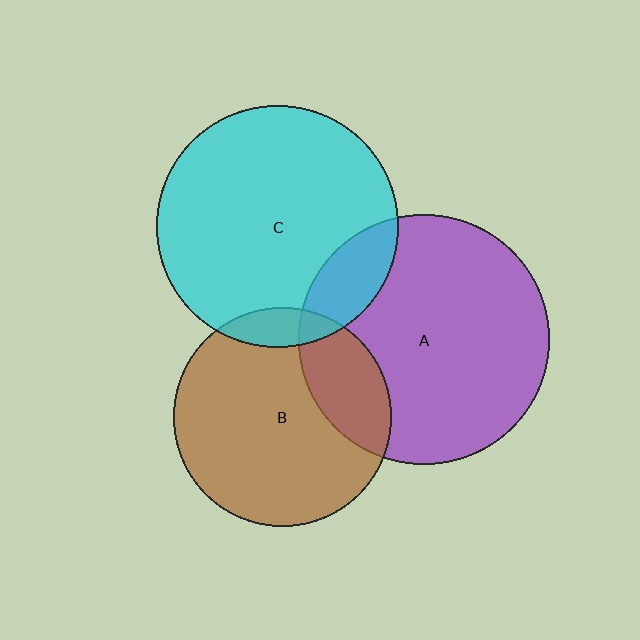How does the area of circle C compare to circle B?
Approximately 1.2 times.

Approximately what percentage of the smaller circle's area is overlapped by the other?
Approximately 10%.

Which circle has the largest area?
Circle A (purple).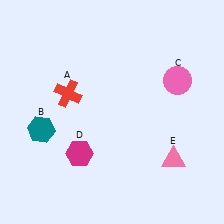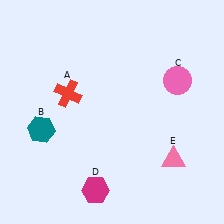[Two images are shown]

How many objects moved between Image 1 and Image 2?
1 object moved between the two images.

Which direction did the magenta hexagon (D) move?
The magenta hexagon (D) moved down.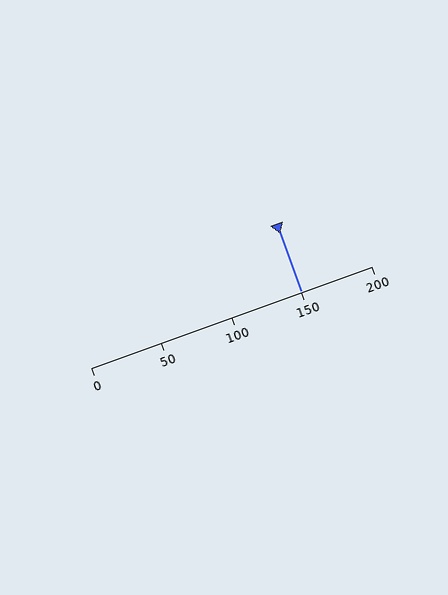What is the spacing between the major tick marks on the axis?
The major ticks are spaced 50 apart.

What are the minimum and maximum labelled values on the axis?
The axis runs from 0 to 200.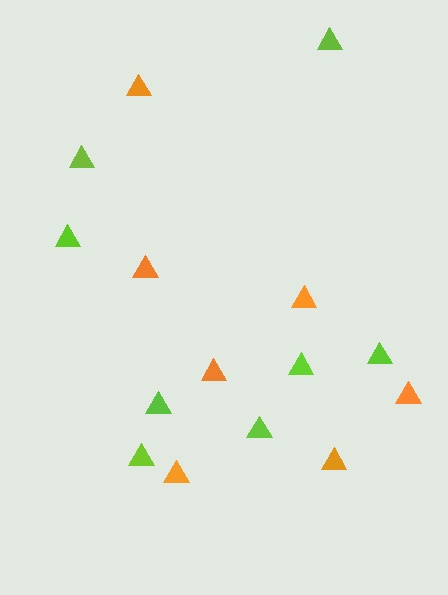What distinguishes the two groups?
There are 2 groups: one group of orange triangles (7) and one group of lime triangles (8).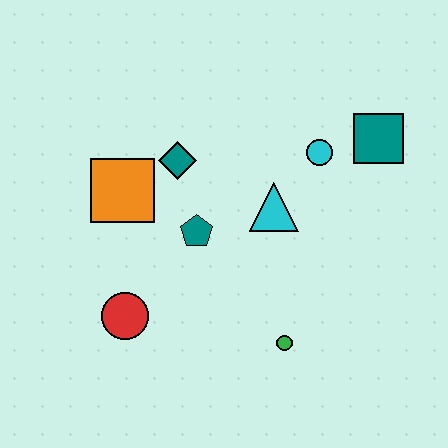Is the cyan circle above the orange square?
Yes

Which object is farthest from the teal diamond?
The green circle is farthest from the teal diamond.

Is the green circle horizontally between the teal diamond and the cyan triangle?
No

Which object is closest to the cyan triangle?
The cyan circle is closest to the cyan triangle.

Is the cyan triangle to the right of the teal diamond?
Yes